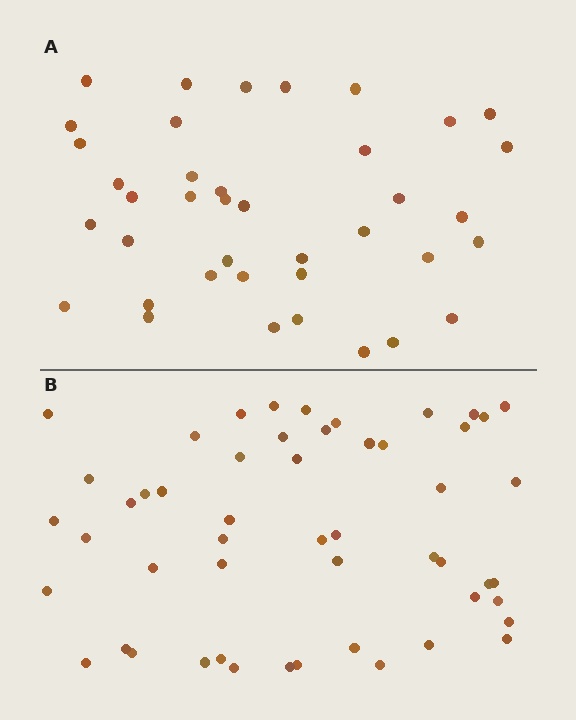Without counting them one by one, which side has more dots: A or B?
Region B (the bottom region) has more dots.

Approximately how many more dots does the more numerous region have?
Region B has approximately 15 more dots than region A.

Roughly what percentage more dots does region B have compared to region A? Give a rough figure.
About 35% more.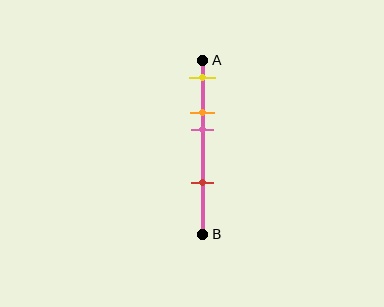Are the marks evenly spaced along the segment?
No, the marks are not evenly spaced.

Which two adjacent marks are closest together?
The orange and pink marks are the closest adjacent pair.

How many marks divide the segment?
There are 4 marks dividing the segment.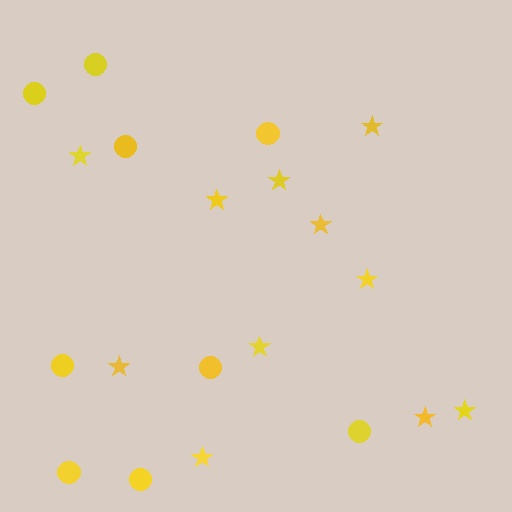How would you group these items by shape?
There are 2 groups: one group of stars (11) and one group of circles (9).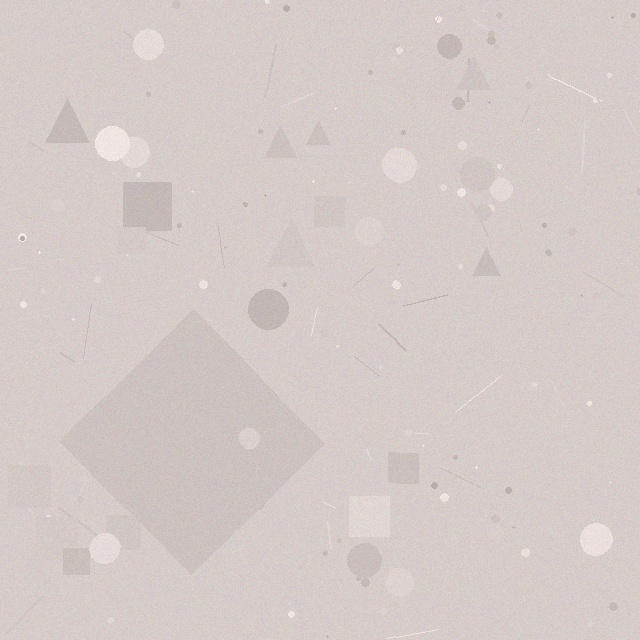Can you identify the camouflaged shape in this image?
The camouflaged shape is a diamond.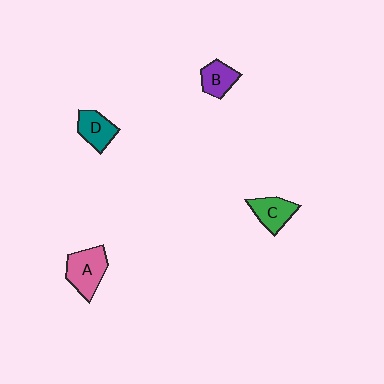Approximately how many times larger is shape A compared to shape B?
Approximately 1.5 times.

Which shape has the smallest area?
Shape B (purple).